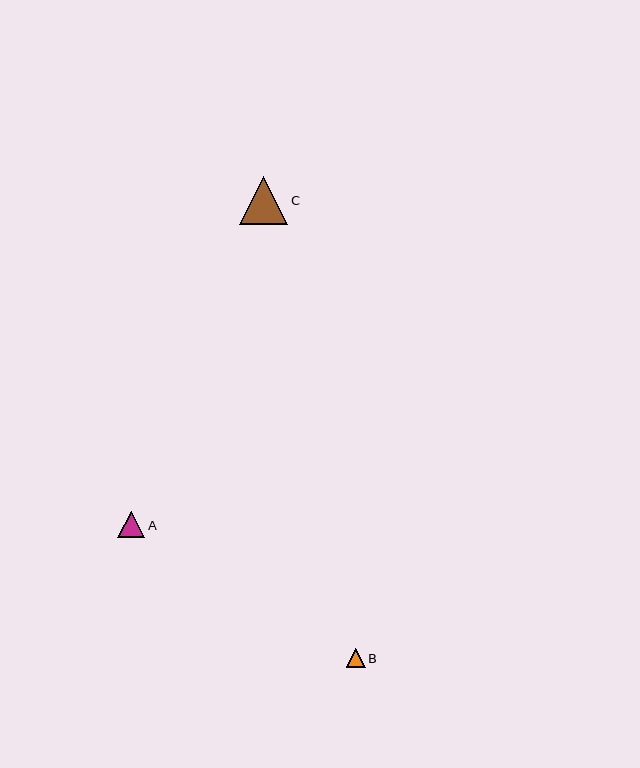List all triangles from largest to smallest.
From largest to smallest: C, A, B.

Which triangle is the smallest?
Triangle B is the smallest with a size of approximately 19 pixels.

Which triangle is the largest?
Triangle C is the largest with a size of approximately 48 pixels.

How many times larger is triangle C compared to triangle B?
Triangle C is approximately 2.6 times the size of triangle B.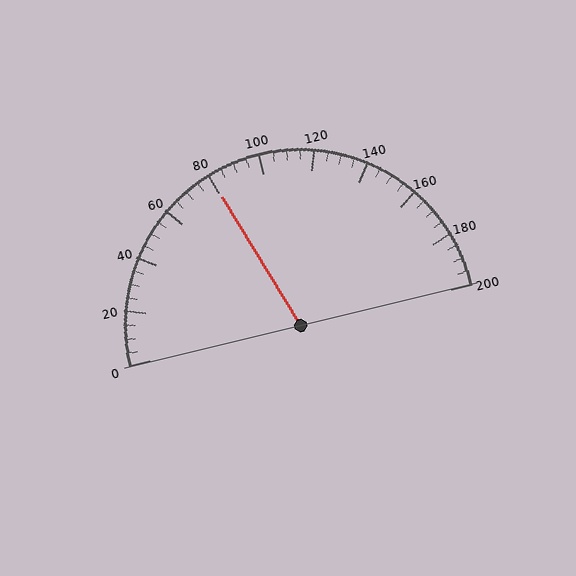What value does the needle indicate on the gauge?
The needle indicates approximately 80.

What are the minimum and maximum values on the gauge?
The gauge ranges from 0 to 200.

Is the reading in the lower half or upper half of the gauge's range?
The reading is in the lower half of the range (0 to 200).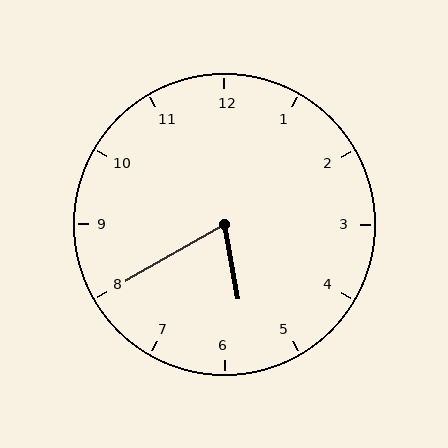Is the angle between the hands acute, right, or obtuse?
It is acute.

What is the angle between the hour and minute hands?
Approximately 70 degrees.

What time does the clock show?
5:40.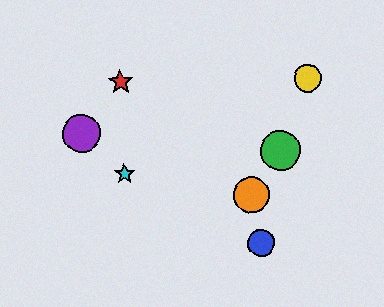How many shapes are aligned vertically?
2 shapes (the red star, the cyan star) are aligned vertically.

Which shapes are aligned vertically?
The red star, the cyan star are aligned vertically.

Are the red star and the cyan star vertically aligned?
Yes, both are at x≈120.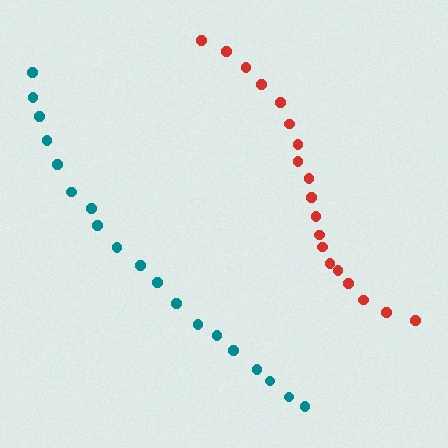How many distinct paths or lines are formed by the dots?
There are 2 distinct paths.